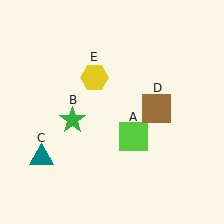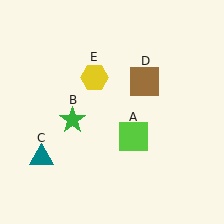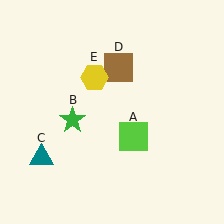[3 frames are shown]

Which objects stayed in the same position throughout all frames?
Lime square (object A) and green star (object B) and teal triangle (object C) and yellow hexagon (object E) remained stationary.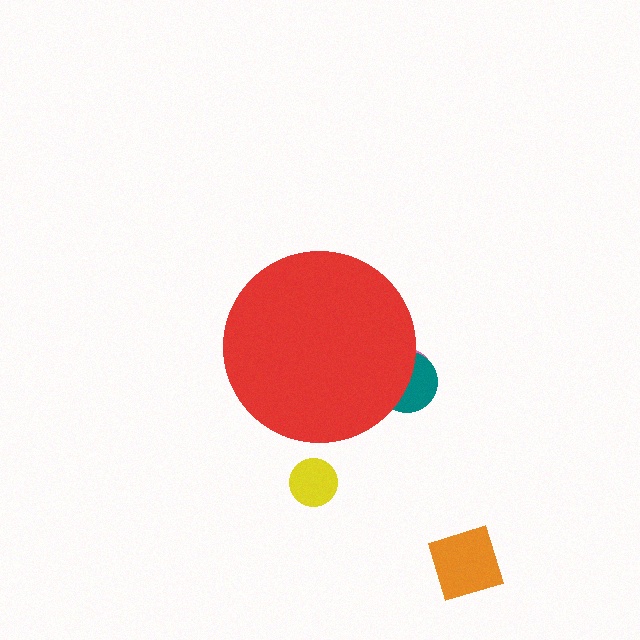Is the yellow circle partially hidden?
No, the yellow circle is fully visible.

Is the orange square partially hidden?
No, the orange square is fully visible.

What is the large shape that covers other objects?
A red circle.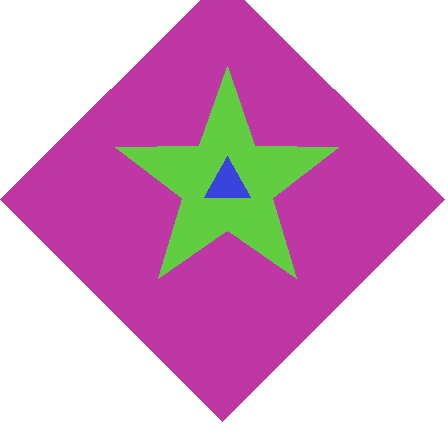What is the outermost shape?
The magenta diamond.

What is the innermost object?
The blue triangle.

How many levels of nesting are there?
3.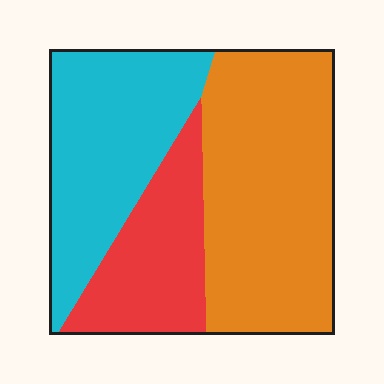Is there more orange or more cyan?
Orange.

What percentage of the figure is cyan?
Cyan covers about 35% of the figure.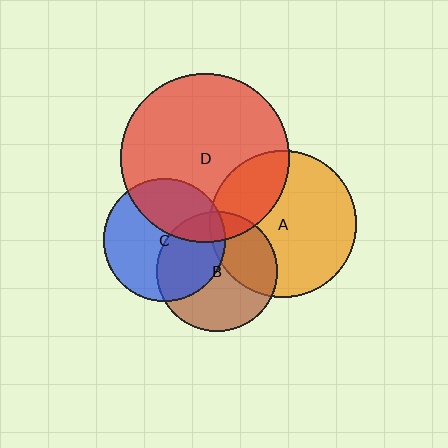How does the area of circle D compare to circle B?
Approximately 2.0 times.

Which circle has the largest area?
Circle D (red).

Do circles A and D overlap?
Yes.